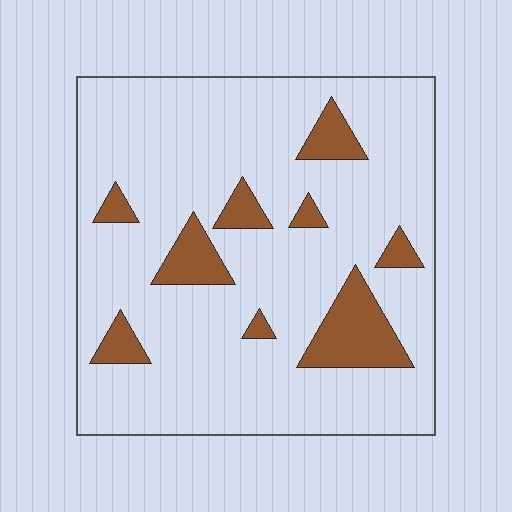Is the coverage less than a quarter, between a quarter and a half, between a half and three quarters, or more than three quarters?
Less than a quarter.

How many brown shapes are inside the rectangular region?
9.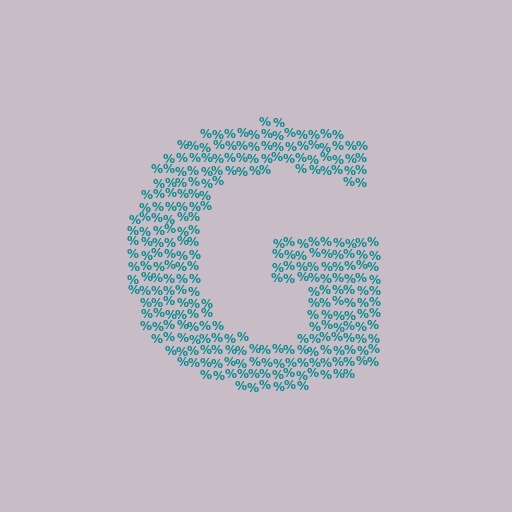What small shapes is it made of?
It is made of small percent signs.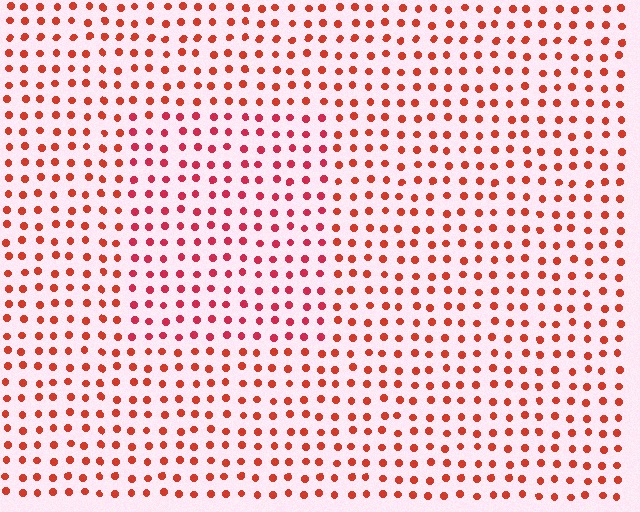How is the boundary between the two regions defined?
The boundary is defined purely by a slight shift in hue (about 20 degrees). Spacing, size, and orientation are identical on both sides.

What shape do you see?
I see a rectangle.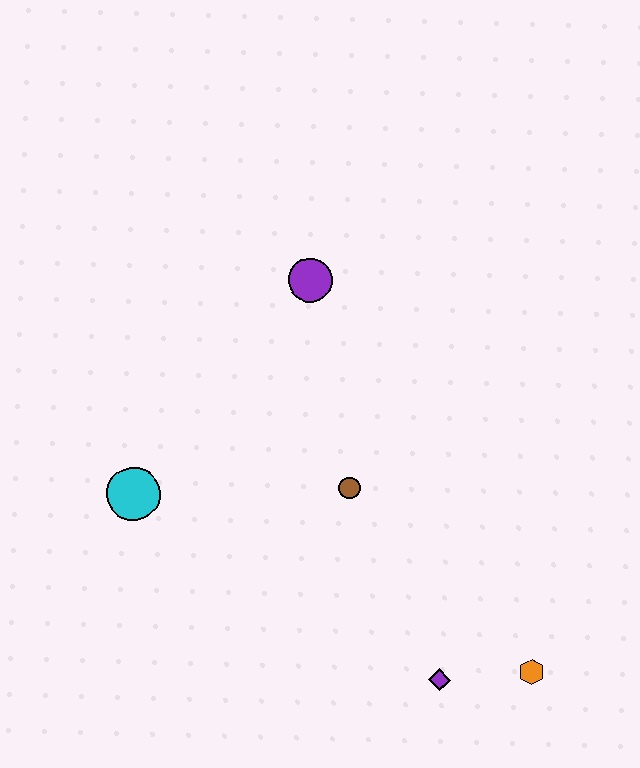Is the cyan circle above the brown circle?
No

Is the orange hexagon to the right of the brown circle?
Yes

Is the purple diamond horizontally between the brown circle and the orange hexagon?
Yes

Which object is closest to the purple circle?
The brown circle is closest to the purple circle.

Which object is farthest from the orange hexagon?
The purple circle is farthest from the orange hexagon.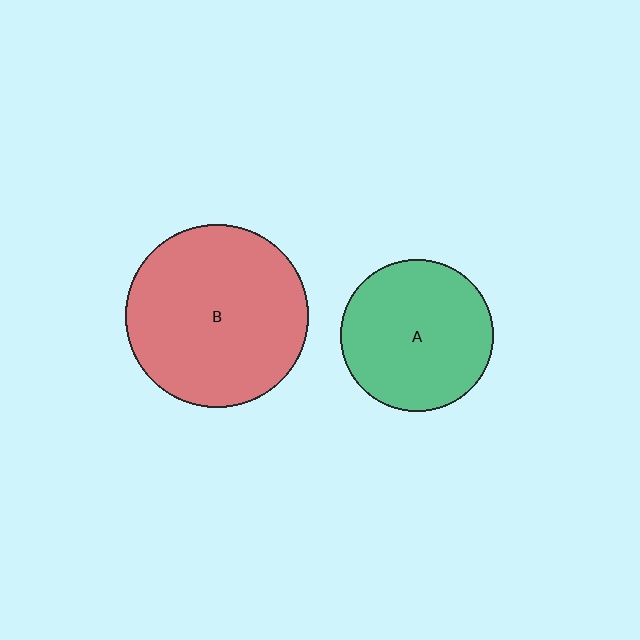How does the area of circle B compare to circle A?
Approximately 1.4 times.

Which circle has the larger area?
Circle B (red).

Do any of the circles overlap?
No, none of the circles overlap.